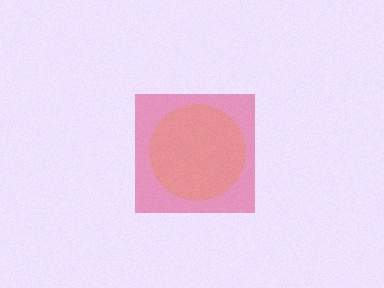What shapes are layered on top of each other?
The layered shapes are: a yellow circle, a pink square.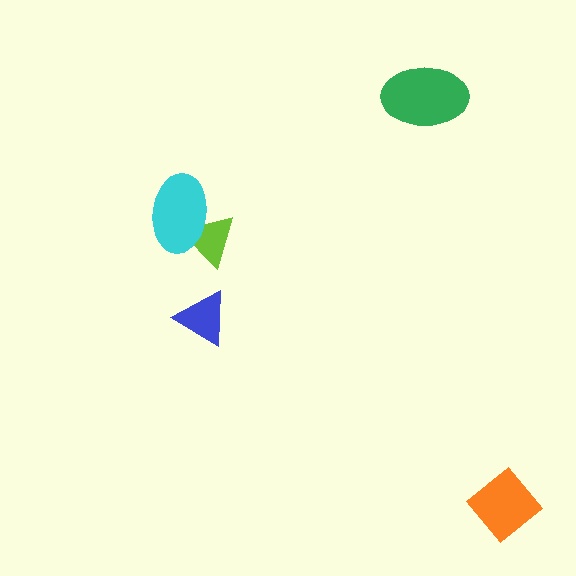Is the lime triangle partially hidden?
Yes, it is partially covered by another shape.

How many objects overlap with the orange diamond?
0 objects overlap with the orange diamond.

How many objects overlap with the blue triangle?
0 objects overlap with the blue triangle.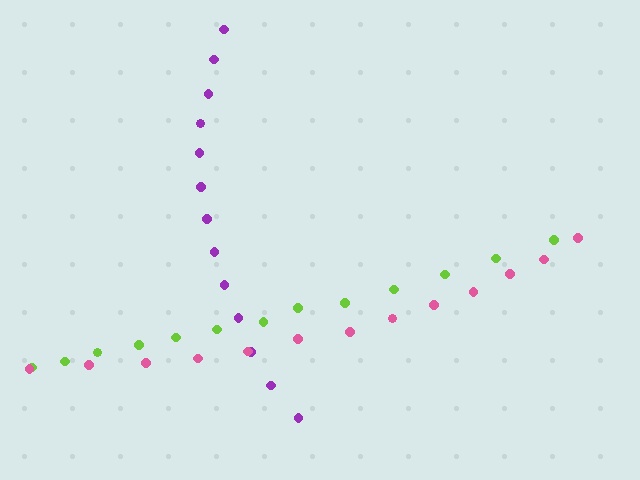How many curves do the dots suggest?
There are 3 distinct paths.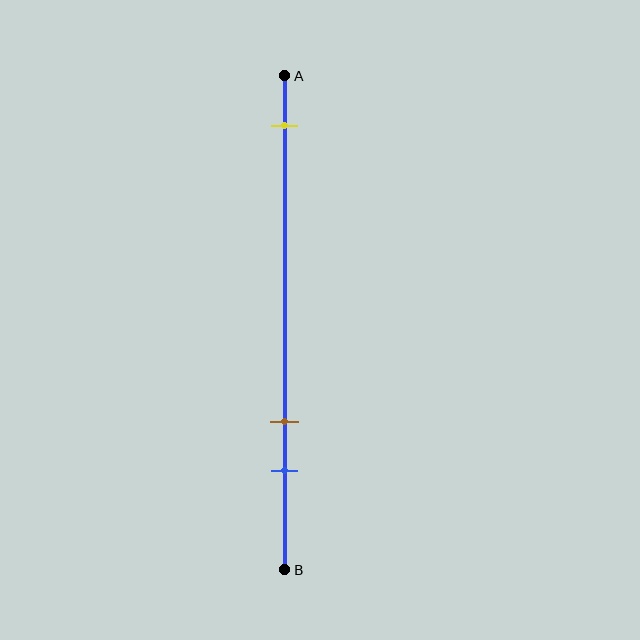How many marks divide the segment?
There are 3 marks dividing the segment.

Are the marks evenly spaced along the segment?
No, the marks are not evenly spaced.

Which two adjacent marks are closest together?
The brown and blue marks are the closest adjacent pair.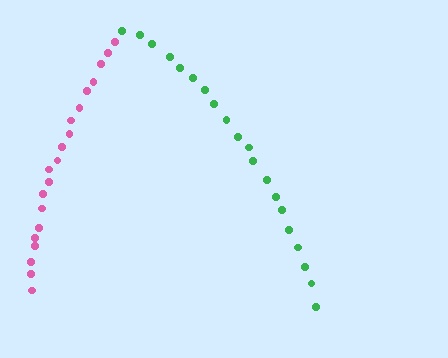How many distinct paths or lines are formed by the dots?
There are 2 distinct paths.